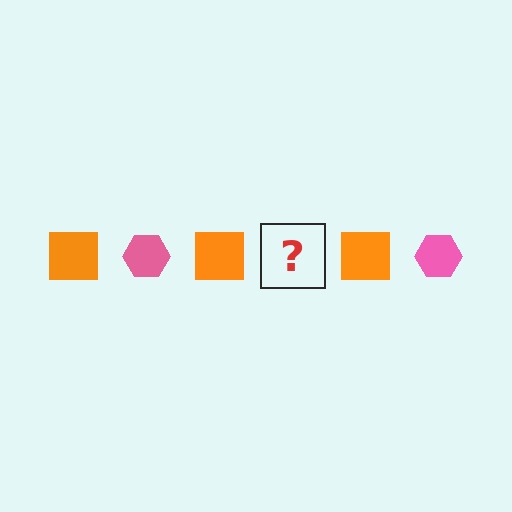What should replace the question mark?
The question mark should be replaced with a pink hexagon.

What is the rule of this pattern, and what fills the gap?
The rule is that the pattern alternates between orange square and pink hexagon. The gap should be filled with a pink hexagon.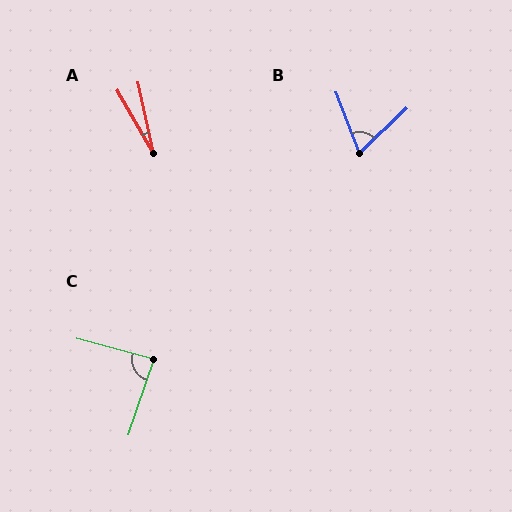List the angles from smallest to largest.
A (18°), B (67°), C (86°).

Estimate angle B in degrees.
Approximately 67 degrees.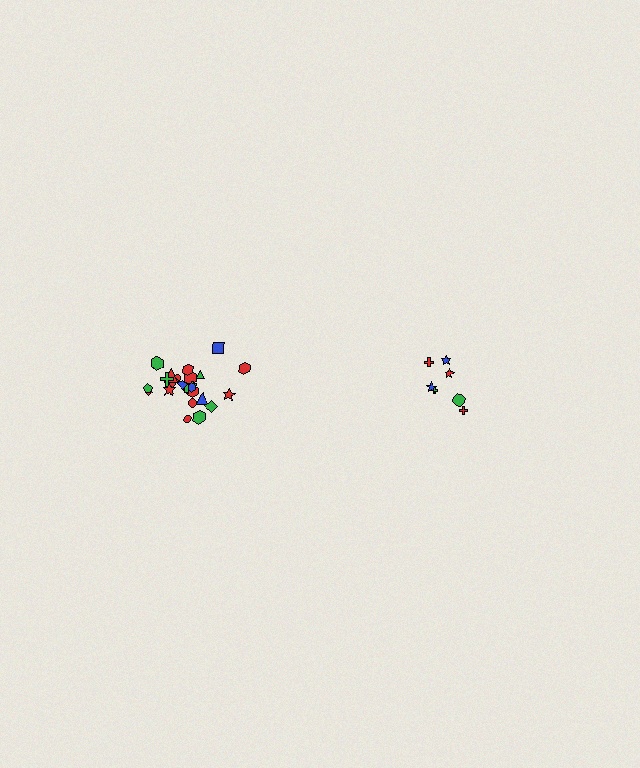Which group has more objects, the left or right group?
The left group.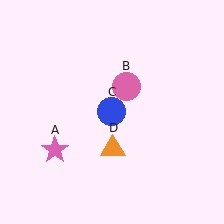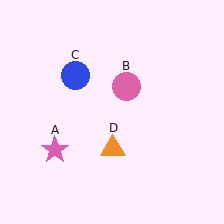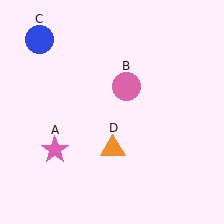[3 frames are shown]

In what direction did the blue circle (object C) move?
The blue circle (object C) moved up and to the left.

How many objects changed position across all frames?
1 object changed position: blue circle (object C).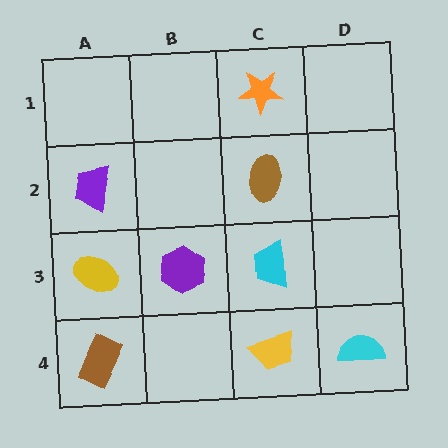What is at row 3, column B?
A purple hexagon.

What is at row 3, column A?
A yellow ellipse.